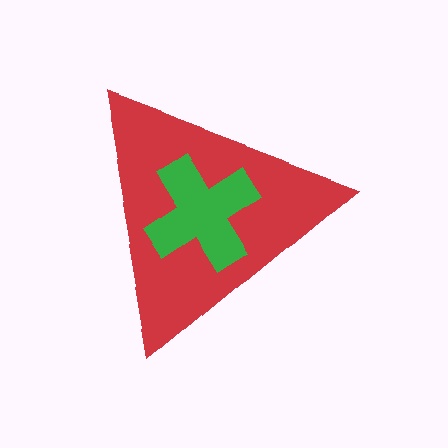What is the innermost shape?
The green cross.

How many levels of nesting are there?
2.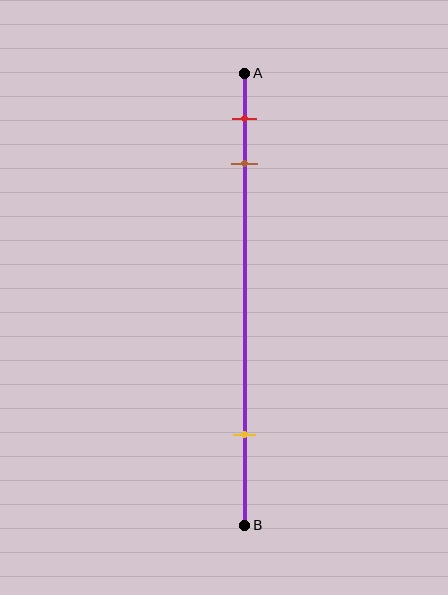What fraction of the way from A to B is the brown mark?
The brown mark is approximately 20% (0.2) of the way from A to B.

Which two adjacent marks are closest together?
The red and brown marks are the closest adjacent pair.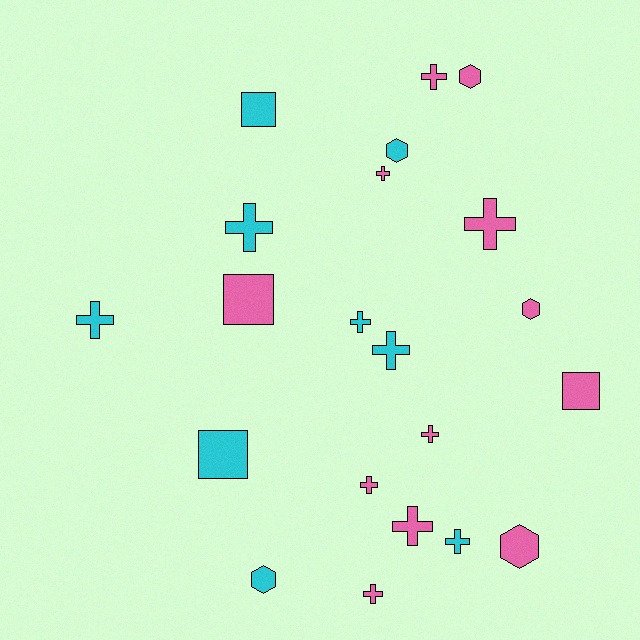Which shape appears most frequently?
Cross, with 12 objects.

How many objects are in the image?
There are 21 objects.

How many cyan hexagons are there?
There are 2 cyan hexagons.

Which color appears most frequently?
Pink, with 12 objects.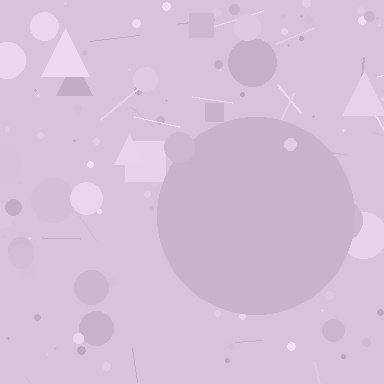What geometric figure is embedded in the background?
A circle is embedded in the background.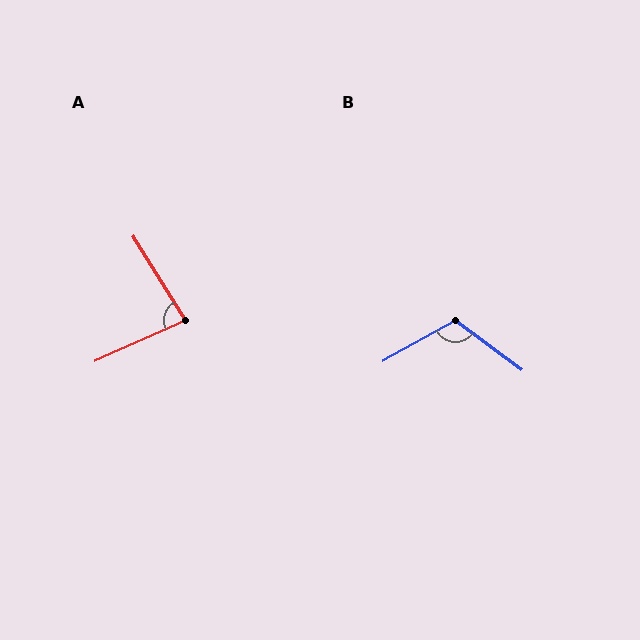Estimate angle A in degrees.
Approximately 82 degrees.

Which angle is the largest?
B, at approximately 114 degrees.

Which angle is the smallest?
A, at approximately 82 degrees.